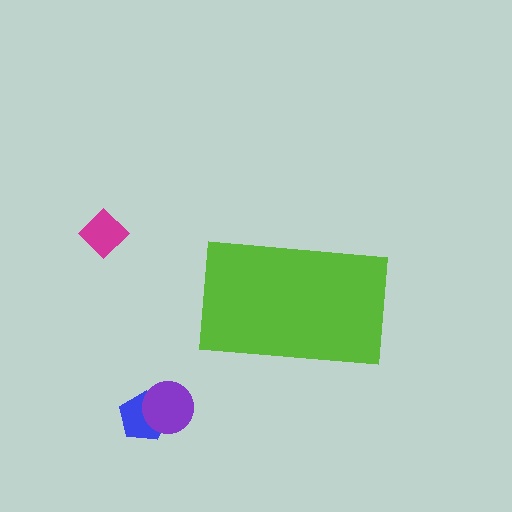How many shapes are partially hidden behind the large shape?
0 shapes are partially hidden.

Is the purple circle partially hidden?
No, the purple circle is fully visible.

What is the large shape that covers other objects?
A lime rectangle.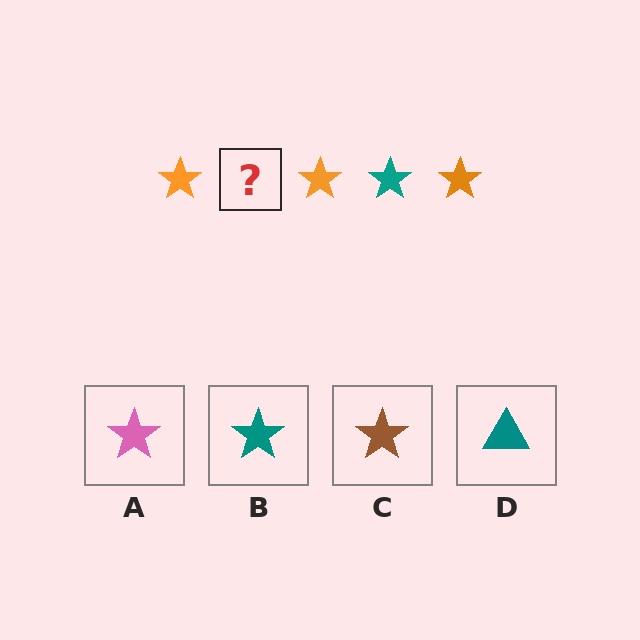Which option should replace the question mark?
Option B.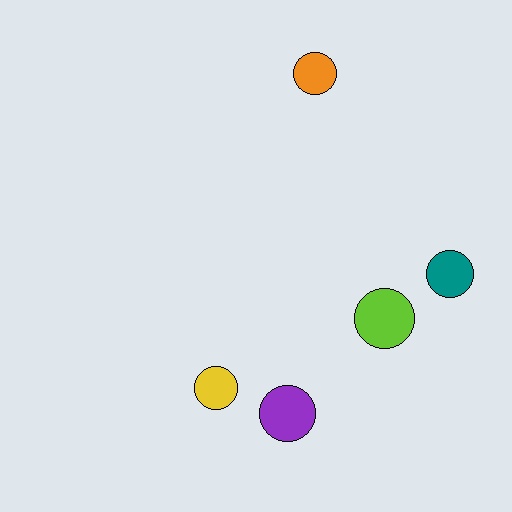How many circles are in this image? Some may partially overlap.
There are 5 circles.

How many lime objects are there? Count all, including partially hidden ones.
There is 1 lime object.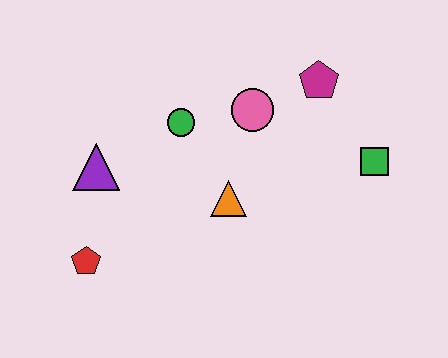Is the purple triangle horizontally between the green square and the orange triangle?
No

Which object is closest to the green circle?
The pink circle is closest to the green circle.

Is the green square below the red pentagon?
No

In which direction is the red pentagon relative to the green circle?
The red pentagon is below the green circle.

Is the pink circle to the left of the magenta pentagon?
Yes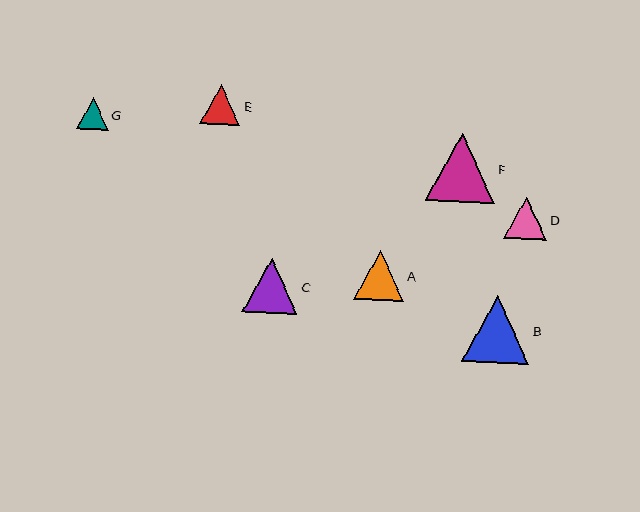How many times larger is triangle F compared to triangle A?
Triangle F is approximately 1.4 times the size of triangle A.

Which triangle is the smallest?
Triangle G is the smallest with a size of approximately 32 pixels.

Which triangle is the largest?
Triangle F is the largest with a size of approximately 69 pixels.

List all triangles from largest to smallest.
From largest to smallest: F, B, C, A, D, E, G.